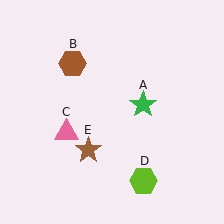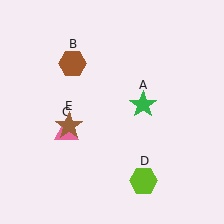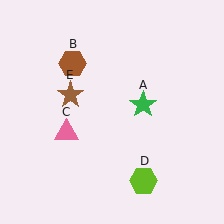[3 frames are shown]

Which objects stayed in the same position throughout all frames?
Green star (object A) and brown hexagon (object B) and pink triangle (object C) and lime hexagon (object D) remained stationary.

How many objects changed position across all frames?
1 object changed position: brown star (object E).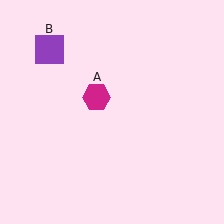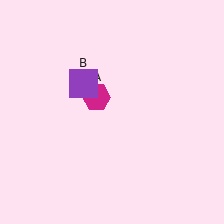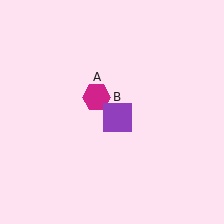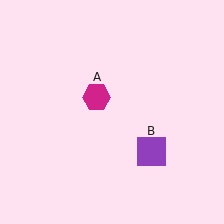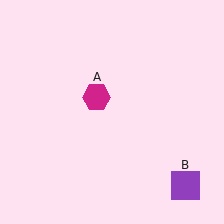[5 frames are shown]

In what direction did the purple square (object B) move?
The purple square (object B) moved down and to the right.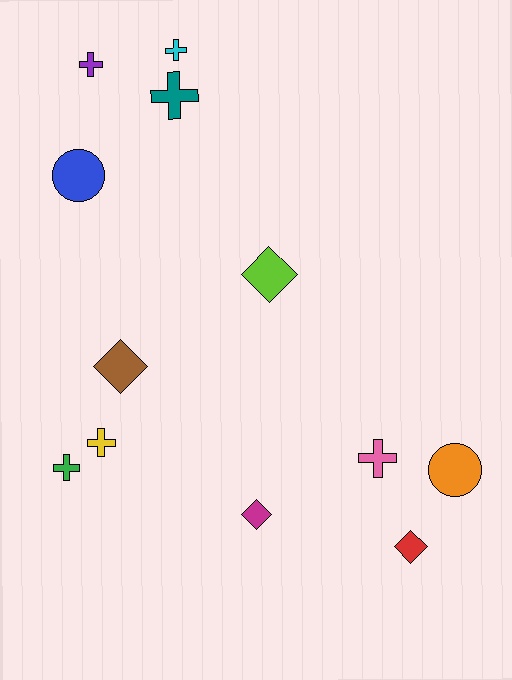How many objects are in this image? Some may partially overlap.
There are 12 objects.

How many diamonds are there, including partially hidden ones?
There are 4 diamonds.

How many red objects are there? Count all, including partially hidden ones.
There is 1 red object.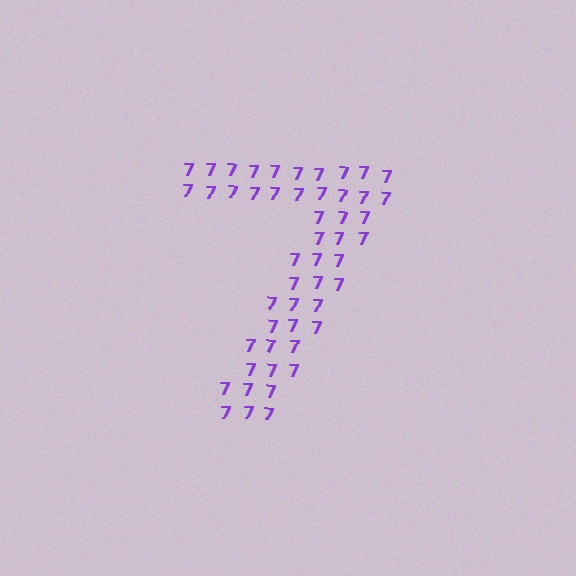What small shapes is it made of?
It is made of small digit 7's.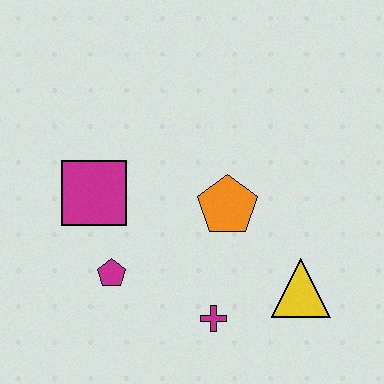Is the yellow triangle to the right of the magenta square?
Yes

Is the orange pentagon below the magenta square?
Yes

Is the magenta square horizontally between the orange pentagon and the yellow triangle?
No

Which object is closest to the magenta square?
The magenta pentagon is closest to the magenta square.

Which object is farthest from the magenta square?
The yellow triangle is farthest from the magenta square.